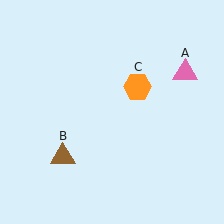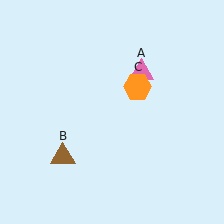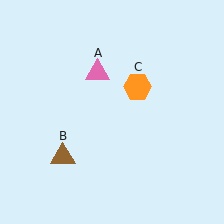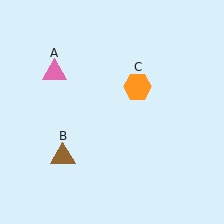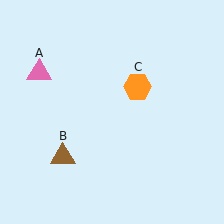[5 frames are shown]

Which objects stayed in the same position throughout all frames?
Brown triangle (object B) and orange hexagon (object C) remained stationary.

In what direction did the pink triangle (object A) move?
The pink triangle (object A) moved left.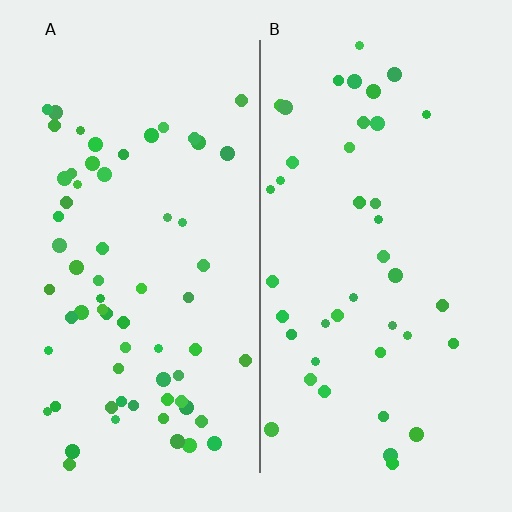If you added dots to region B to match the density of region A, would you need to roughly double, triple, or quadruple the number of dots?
Approximately double.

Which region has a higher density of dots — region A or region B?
A (the left).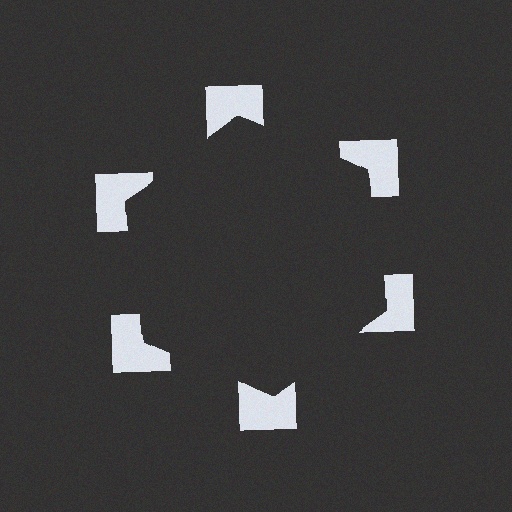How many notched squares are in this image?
There are 6 — one at each vertex of the illusory hexagon.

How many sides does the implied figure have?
6 sides.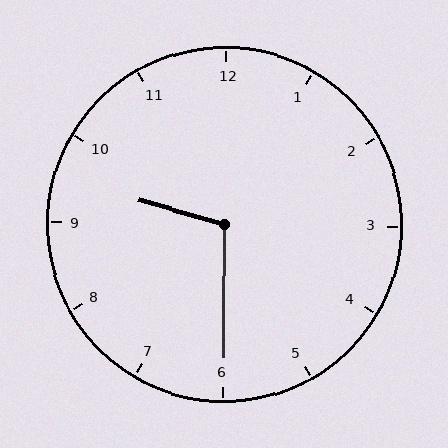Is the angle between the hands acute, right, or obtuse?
It is obtuse.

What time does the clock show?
9:30.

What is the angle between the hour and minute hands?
Approximately 105 degrees.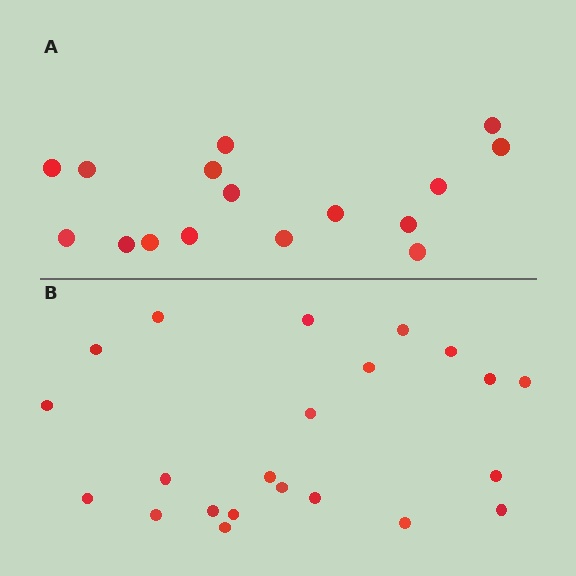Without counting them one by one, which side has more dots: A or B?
Region B (the bottom region) has more dots.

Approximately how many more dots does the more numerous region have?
Region B has about 6 more dots than region A.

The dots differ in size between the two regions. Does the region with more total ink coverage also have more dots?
No. Region A has more total ink coverage because its dots are larger, but region B actually contains more individual dots. Total area can be misleading — the number of items is what matters here.